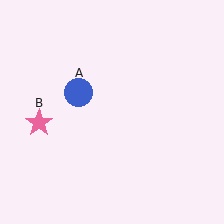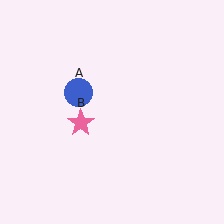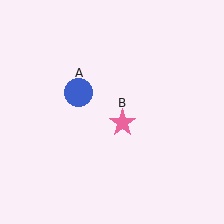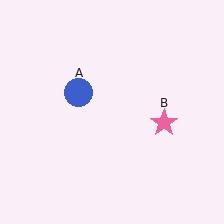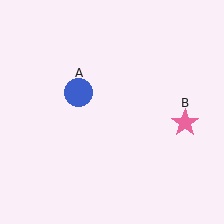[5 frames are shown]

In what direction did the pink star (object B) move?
The pink star (object B) moved right.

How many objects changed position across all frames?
1 object changed position: pink star (object B).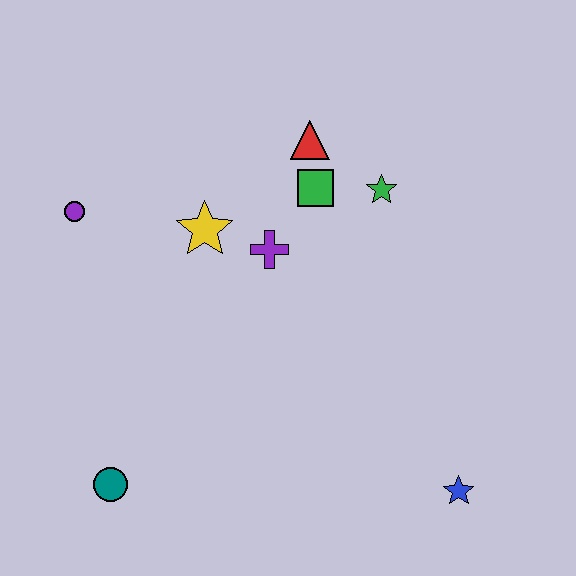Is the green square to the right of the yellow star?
Yes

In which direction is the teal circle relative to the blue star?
The teal circle is to the left of the blue star.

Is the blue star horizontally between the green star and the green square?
No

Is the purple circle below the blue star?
No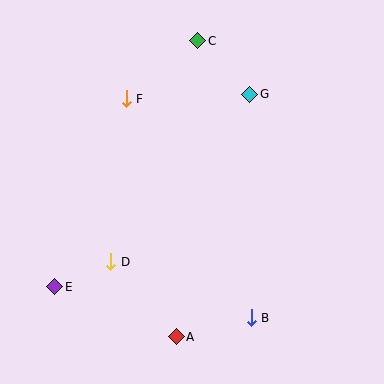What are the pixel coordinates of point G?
Point G is at (250, 94).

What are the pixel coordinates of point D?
Point D is at (111, 262).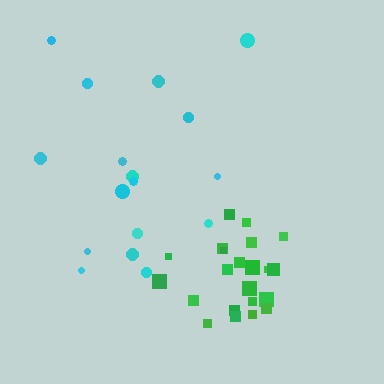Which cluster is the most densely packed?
Green.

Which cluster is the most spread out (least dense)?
Cyan.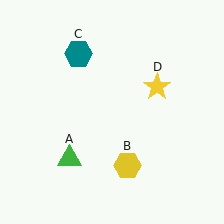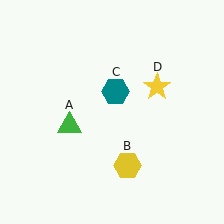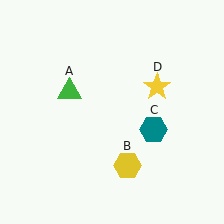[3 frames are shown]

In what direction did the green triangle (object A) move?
The green triangle (object A) moved up.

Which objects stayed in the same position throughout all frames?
Yellow hexagon (object B) and yellow star (object D) remained stationary.